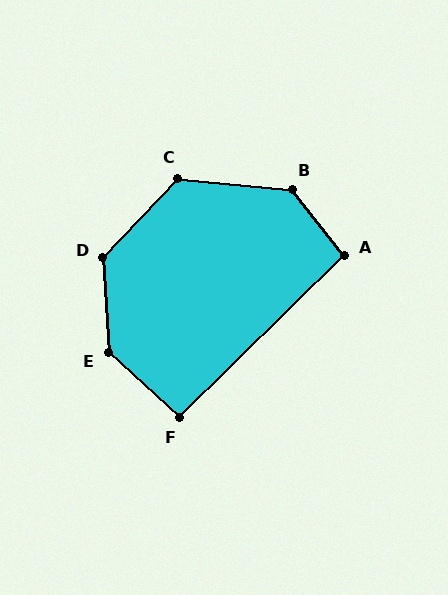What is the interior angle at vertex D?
Approximately 133 degrees (obtuse).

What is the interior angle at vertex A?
Approximately 96 degrees (obtuse).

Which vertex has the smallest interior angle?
F, at approximately 93 degrees.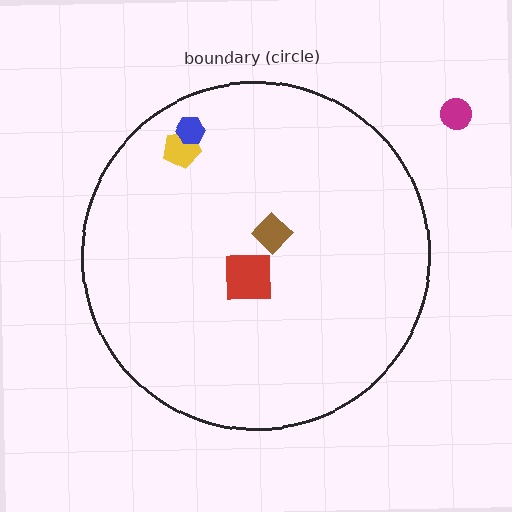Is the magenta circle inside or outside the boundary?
Outside.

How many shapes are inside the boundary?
4 inside, 1 outside.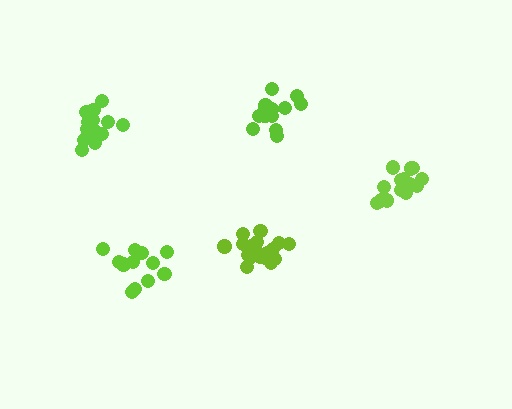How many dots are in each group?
Group 1: 14 dots, Group 2: 15 dots, Group 3: 20 dots, Group 4: 14 dots, Group 5: 15 dots (78 total).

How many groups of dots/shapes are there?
There are 5 groups.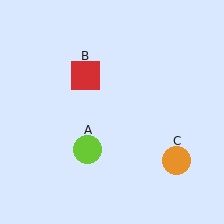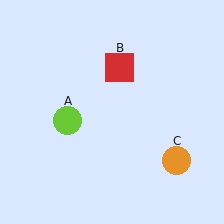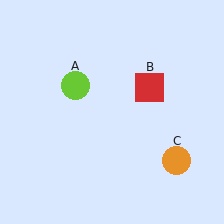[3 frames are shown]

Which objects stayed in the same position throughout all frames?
Orange circle (object C) remained stationary.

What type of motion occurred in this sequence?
The lime circle (object A), red square (object B) rotated clockwise around the center of the scene.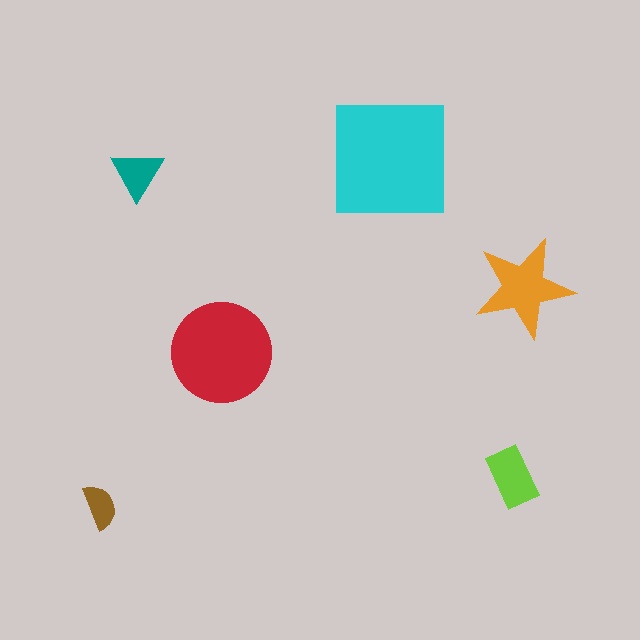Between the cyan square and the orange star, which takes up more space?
The cyan square.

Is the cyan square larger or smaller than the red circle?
Larger.